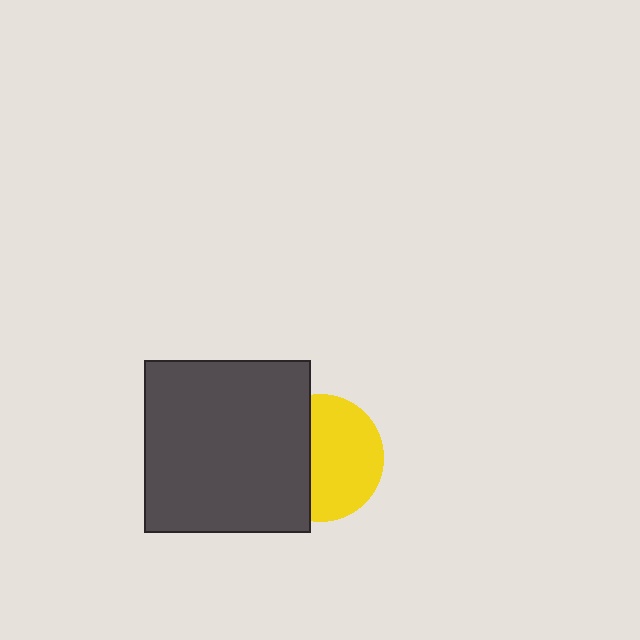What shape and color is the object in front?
The object in front is a dark gray rectangle.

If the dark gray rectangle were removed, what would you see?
You would see the complete yellow circle.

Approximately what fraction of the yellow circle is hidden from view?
Roughly 41% of the yellow circle is hidden behind the dark gray rectangle.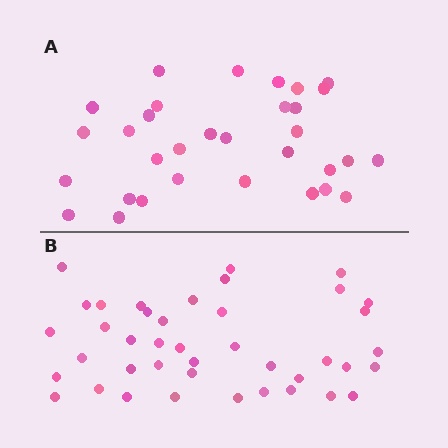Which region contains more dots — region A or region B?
Region B (the bottom region) has more dots.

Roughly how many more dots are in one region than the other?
Region B has roughly 8 or so more dots than region A.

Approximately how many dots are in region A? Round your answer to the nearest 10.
About 30 dots. (The exact count is 32, which rounds to 30.)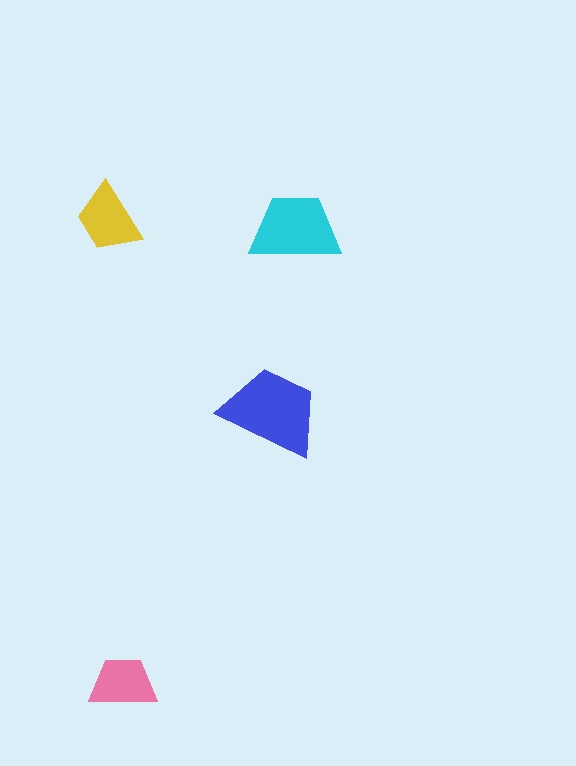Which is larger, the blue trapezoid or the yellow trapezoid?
The blue one.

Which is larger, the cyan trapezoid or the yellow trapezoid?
The cyan one.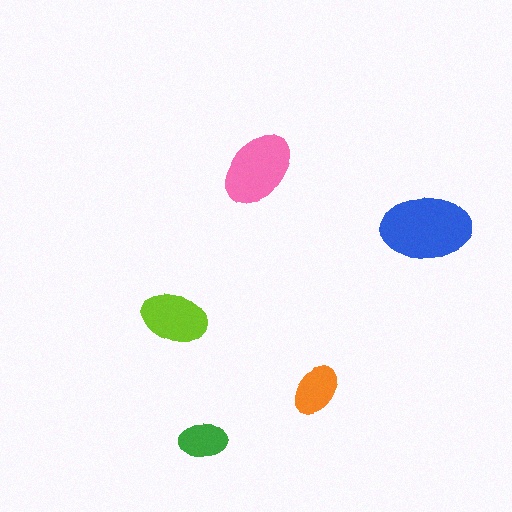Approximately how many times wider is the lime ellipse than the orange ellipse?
About 1.5 times wider.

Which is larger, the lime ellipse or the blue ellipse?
The blue one.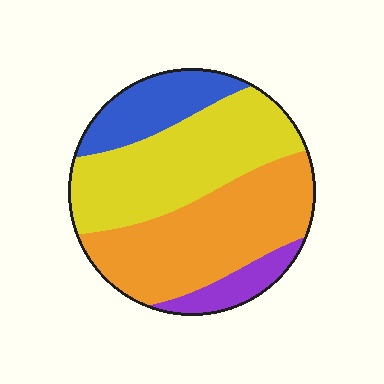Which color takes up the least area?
Purple, at roughly 10%.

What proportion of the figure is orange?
Orange covers around 40% of the figure.